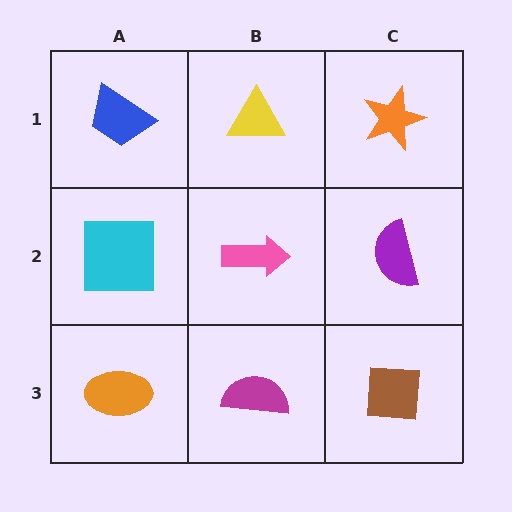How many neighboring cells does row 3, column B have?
3.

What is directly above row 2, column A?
A blue trapezoid.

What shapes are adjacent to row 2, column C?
An orange star (row 1, column C), a brown square (row 3, column C), a pink arrow (row 2, column B).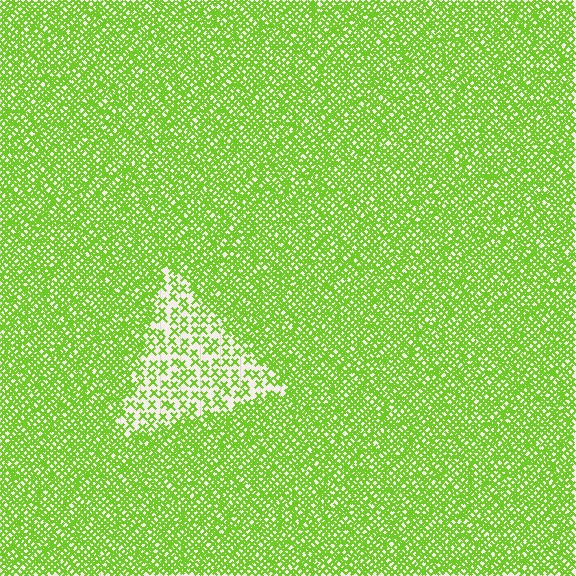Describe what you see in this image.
The image contains small lime elements arranged at two different densities. A triangle-shaped region is visible where the elements are less densely packed than the surrounding area.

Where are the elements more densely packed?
The elements are more densely packed outside the triangle boundary.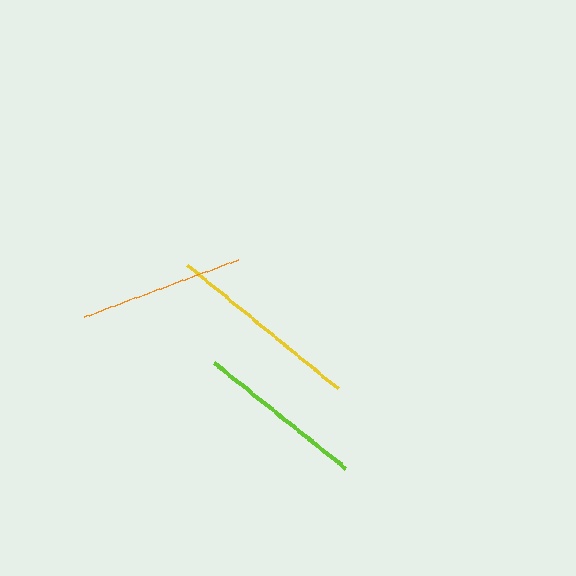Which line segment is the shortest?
The orange line is the shortest at approximately 164 pixels.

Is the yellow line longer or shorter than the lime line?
The yellow line is longer than the lime line.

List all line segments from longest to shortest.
From longest to shortest: yellow, lime, orange.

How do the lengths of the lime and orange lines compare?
The lime and orange lines are approximately the same length.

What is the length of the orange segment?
The orange segment is approximately 164 pixels long.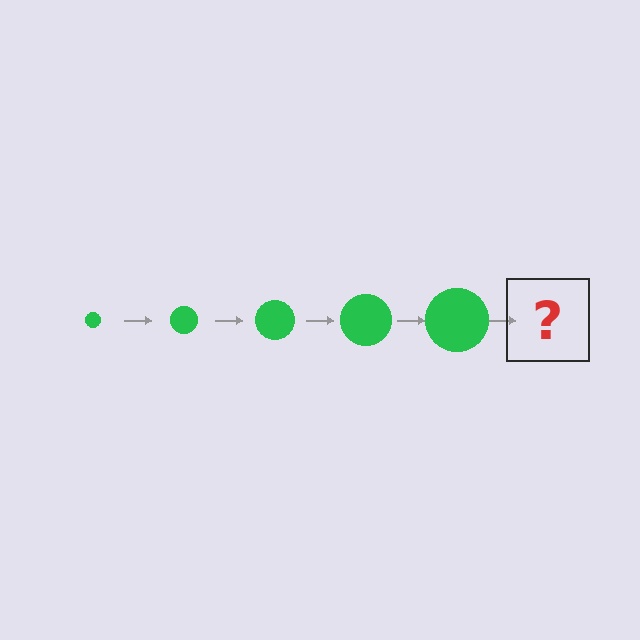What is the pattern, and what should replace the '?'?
The pattern is that the circle gets progressively larger each step. The '?' should be a green circle, larger than the previous one.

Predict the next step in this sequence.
The next step is a green circle, larger than the previous one.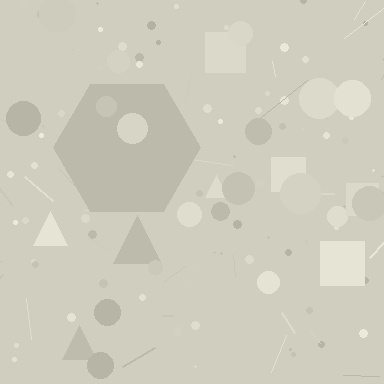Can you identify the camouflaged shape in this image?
The camouflaged shape is a hexagon.